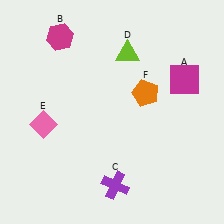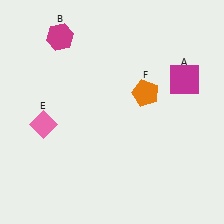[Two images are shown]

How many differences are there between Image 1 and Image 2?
There are 2 differences between the two images.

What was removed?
The purple cross (C), the lime triangle (D) were removed in Image 2.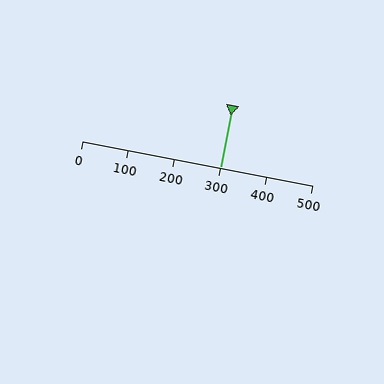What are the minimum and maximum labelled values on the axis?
The axis runs from 0 to 500.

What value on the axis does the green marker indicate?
The marker indicates approximately 300.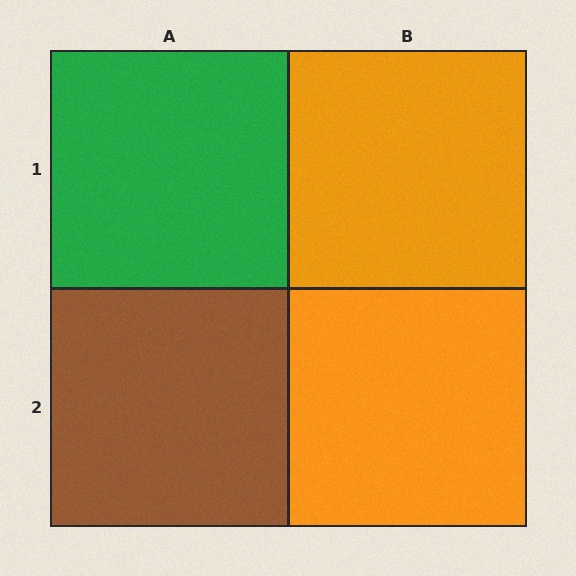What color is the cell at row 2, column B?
Orange.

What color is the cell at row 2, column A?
Brown.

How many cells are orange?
2 cells are orange.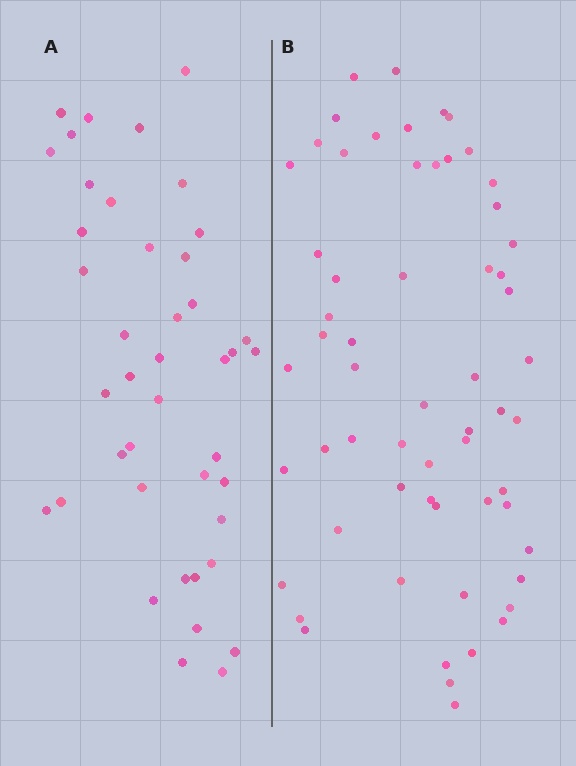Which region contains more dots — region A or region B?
Region B (the right region) has more dots.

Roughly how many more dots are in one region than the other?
Region B has approximately 20 more dots than region A.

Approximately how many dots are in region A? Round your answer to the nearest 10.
About 40 dots. (The exact count is 42, which rounds to 40.)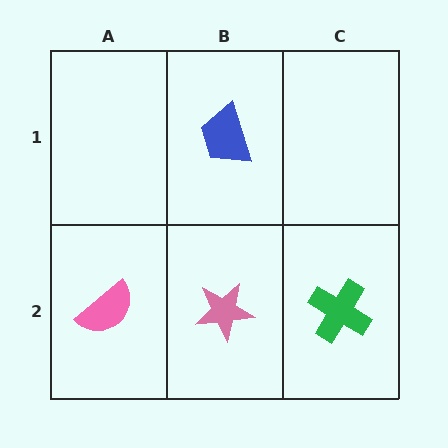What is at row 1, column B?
A blue trapezoid.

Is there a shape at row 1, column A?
No, that cell is empty.